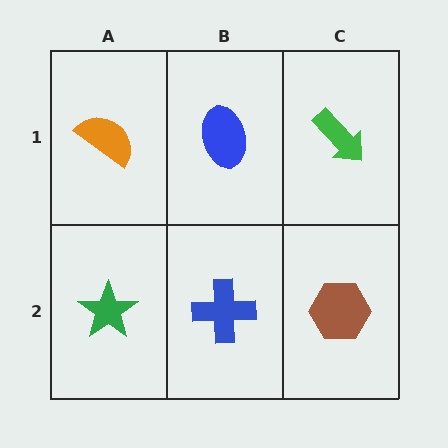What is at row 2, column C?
A brown hexagon.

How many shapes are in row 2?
3 shapes.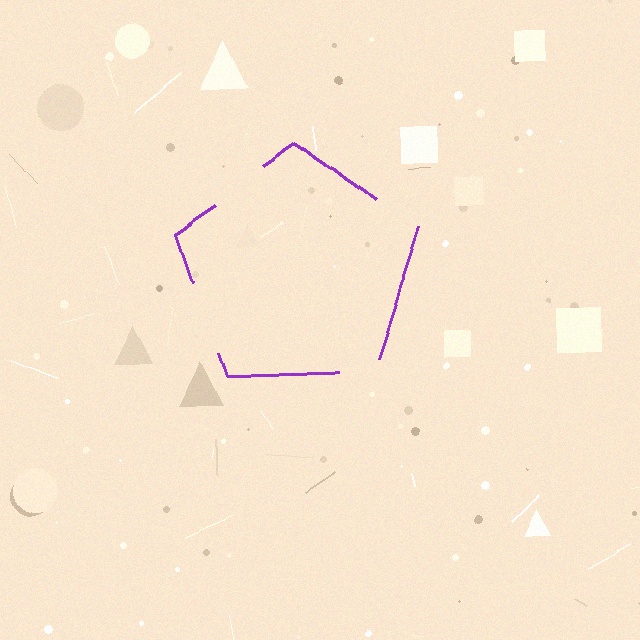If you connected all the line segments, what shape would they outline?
They would outline a pentagon.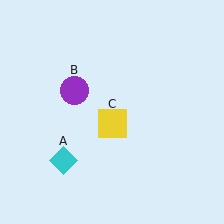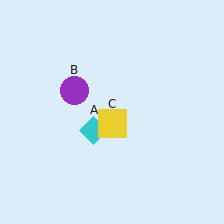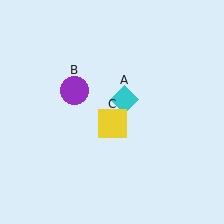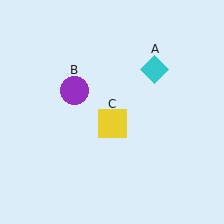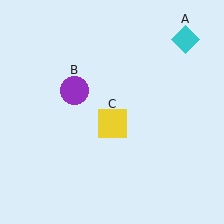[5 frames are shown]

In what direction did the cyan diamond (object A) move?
The cyan diamond (object A) moved up and to the right.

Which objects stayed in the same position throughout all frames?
Purple circle (object B) and yellow square (object C) remained stationary.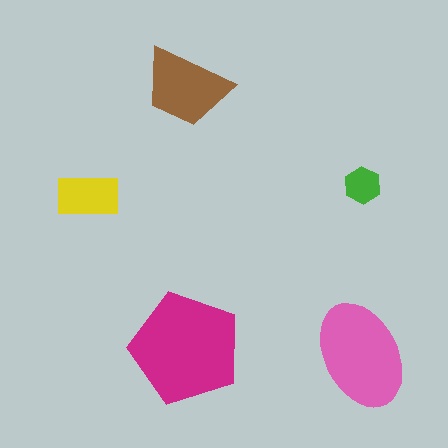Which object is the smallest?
The green hexagon.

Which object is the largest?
The magenta pentagon.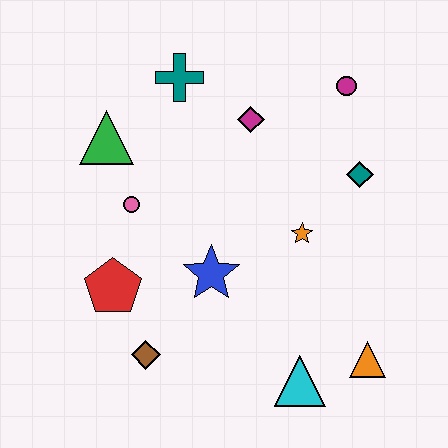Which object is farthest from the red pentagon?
The magenta circle is farthest from the red pentagon.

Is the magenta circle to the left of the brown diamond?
No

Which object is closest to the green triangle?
The pink circle is closest to the green triangle.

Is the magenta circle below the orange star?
No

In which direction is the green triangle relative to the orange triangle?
The green triangle is to the left of the orange triangle.